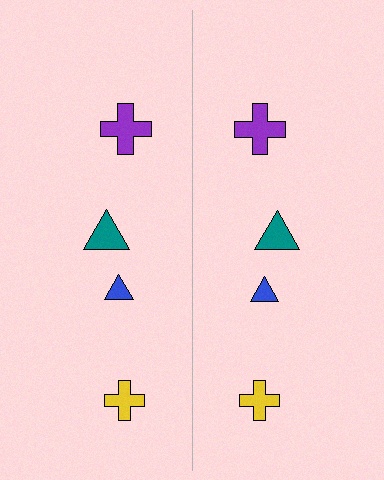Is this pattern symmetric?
Yes, this pattern has bilateral (reflection) symmetry.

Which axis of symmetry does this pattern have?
The pattern has a vertical axis of symmetry running through the center of the image.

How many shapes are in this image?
There are 8 shapes in this image.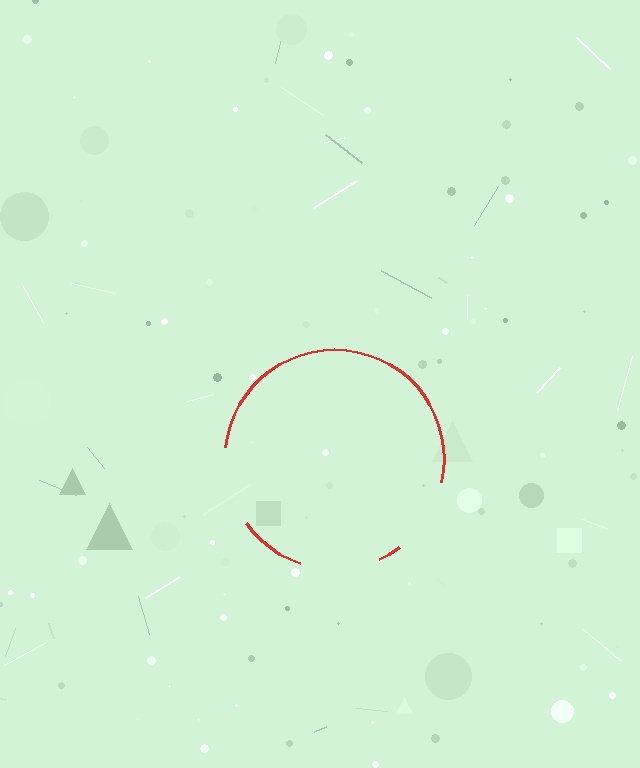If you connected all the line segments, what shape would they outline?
They would outline a circle.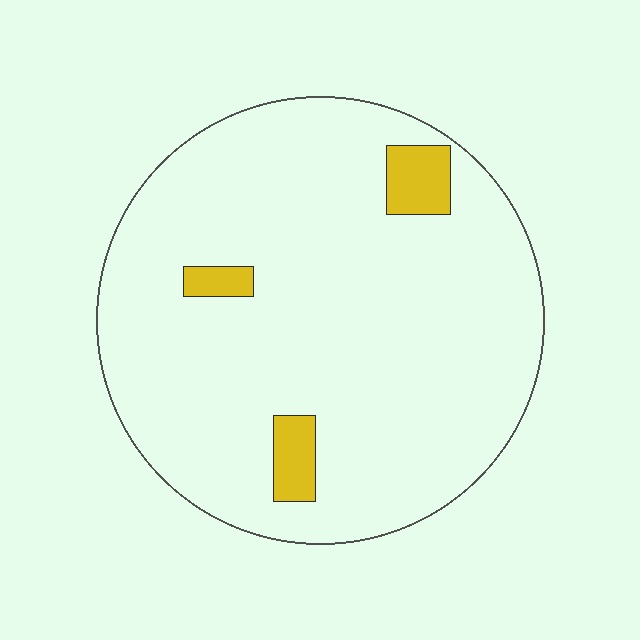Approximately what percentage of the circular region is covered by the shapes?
Approximately 5%.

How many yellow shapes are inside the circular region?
3.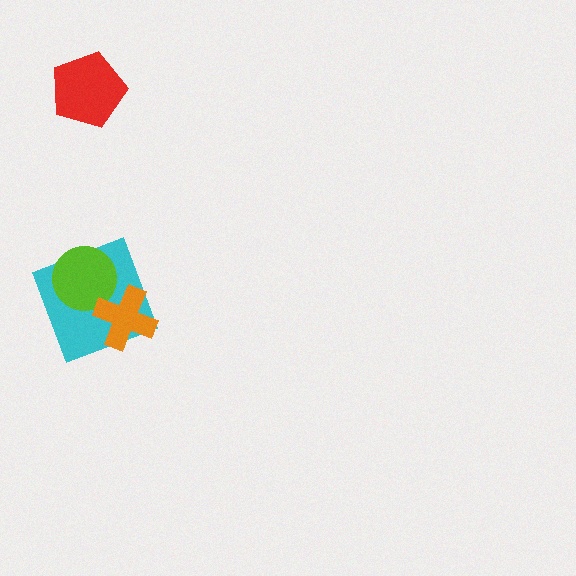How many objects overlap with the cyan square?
2 objects overlap with the cyan square.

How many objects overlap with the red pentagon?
0 objects overlap with the red pentagon.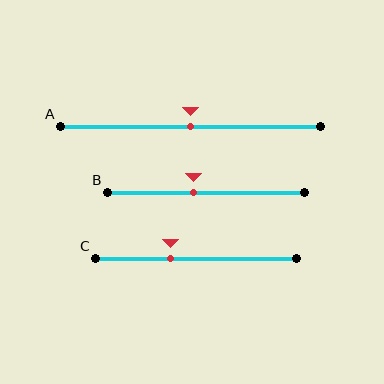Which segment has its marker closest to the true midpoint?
Segment A has its marker closest to the true midpoint.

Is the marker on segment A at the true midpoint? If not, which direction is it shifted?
Yes, the marker on segment A is at the true midpoint.